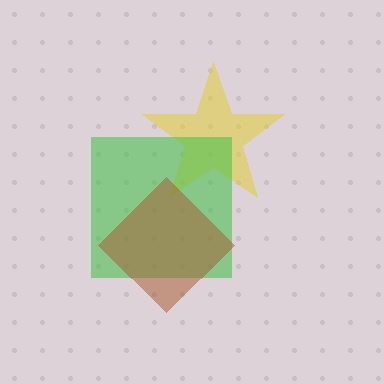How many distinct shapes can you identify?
There are 3 distinct shapes: a yellow star, a green square, a brown diamond.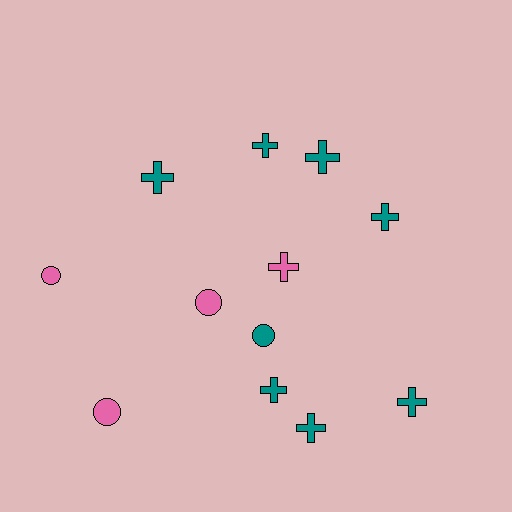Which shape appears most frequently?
Cross, with 8 objects.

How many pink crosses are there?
There is 1 pink cross.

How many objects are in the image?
There are 12 objects.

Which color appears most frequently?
Teal, with 8 objects.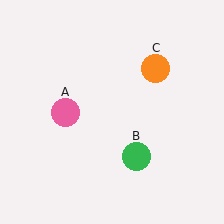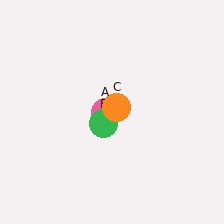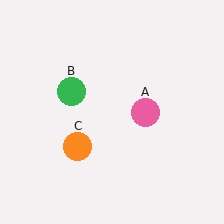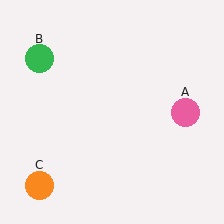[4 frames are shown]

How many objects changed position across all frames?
3 objects changed position: pink circle (object A), green circle (object B), orange circle (object C).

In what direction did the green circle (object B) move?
The green circle (object B) moved up and to the left.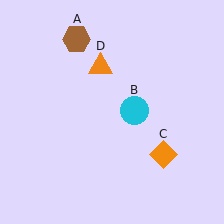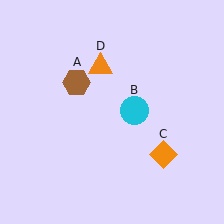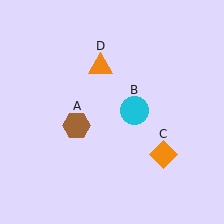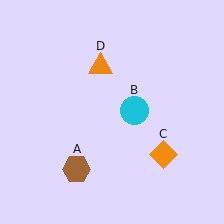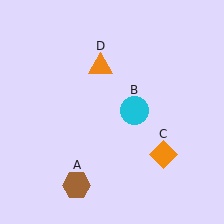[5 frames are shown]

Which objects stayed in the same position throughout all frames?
Cyan circle (object B) and orange diamond (object C) and orange triangle (object D) remained stationary.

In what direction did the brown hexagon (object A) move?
The brown hexagon (object A) moved down.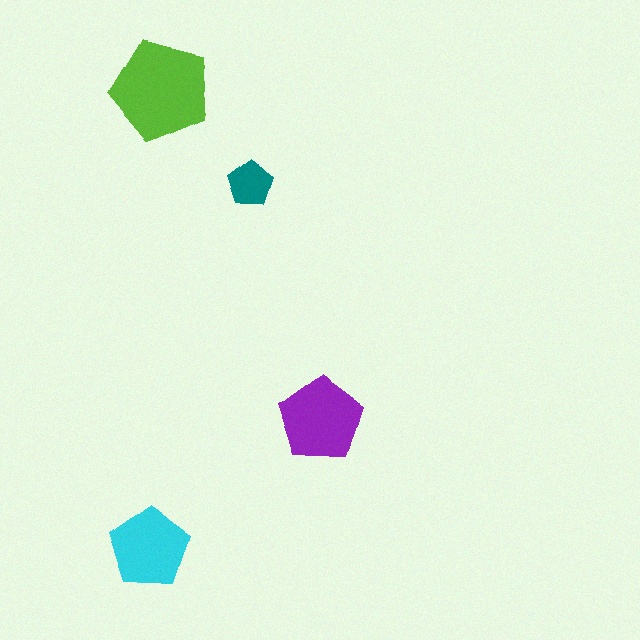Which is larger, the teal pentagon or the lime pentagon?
The lime one.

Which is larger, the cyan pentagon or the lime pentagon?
The lime one.